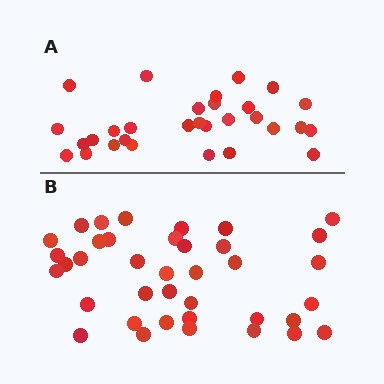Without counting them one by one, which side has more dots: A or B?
Region B (the bottom region) has more dots.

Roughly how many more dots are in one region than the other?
Region B has roughly 8 or so more dots than region A.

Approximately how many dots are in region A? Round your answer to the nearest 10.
About 30 dots.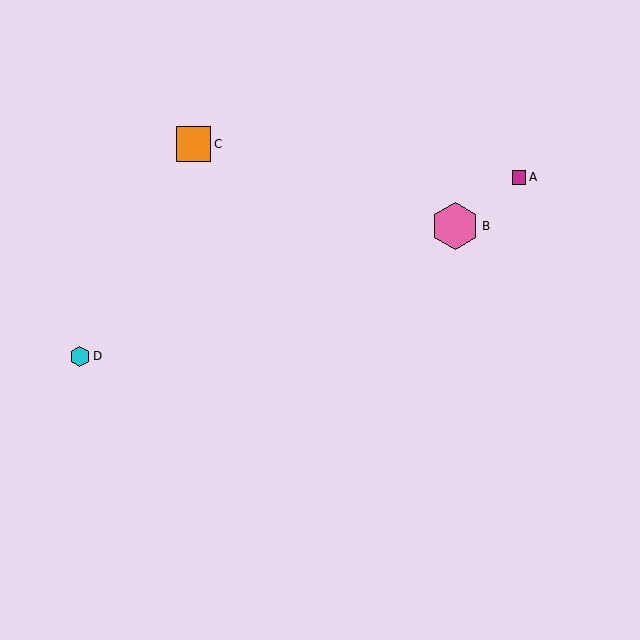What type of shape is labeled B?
Shape B is a pink hexagon.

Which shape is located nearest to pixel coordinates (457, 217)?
The pink hexagon (labeled B) at (455, 226) is nearest to that location.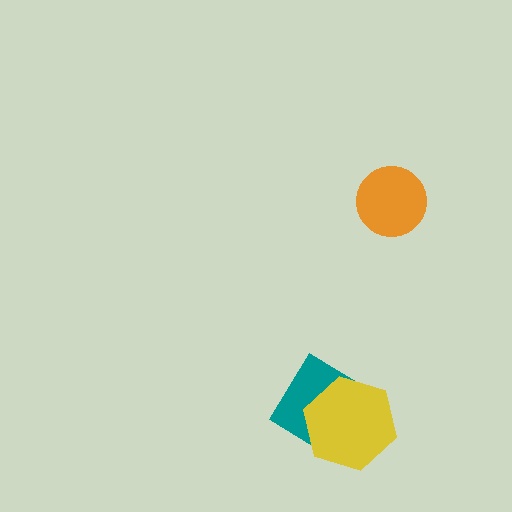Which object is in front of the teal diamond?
The yellow hexagon is in front of the teal diamond.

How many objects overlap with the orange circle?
0 objects overlap with the orange circle.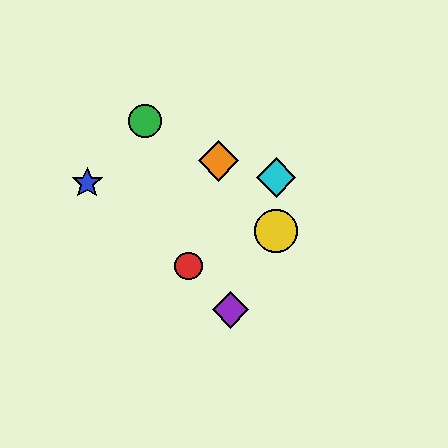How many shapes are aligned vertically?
2 shapes (the yellow circle, the cyan diamond) are aligned vertically.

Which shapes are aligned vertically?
The yellow circle, the cyan diamond are aligned vertically.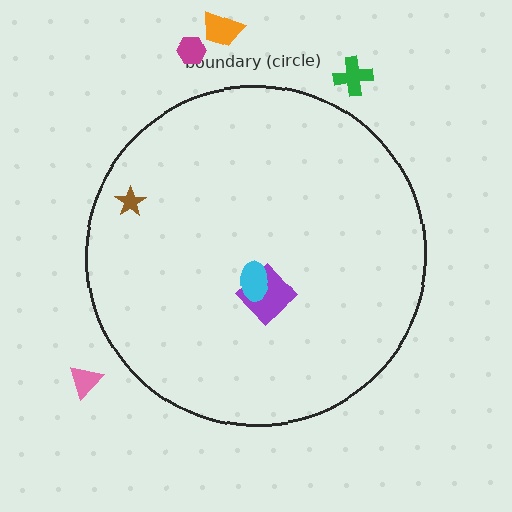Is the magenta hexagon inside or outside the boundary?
Outside.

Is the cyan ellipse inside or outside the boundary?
Inside.